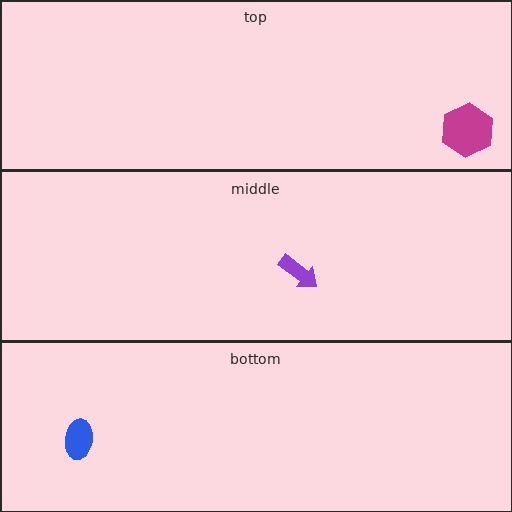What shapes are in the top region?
The magenta hexagon.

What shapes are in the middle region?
The purple arrow.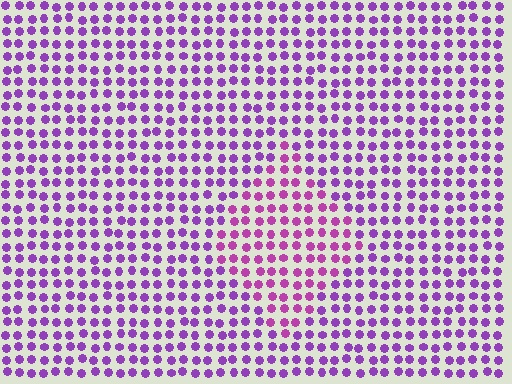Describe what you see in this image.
The image is filled with small purple elements in a uniform arrangement. A diamond-shaped region is visible where the elements are tinted to a slightly different hue, forming a subtle color boundary.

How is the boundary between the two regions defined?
The boundary is defined purely by a slight shift in hue (about 27 degrees). Spacing, size, and orientation are identical on both sides.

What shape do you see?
I see a diamond.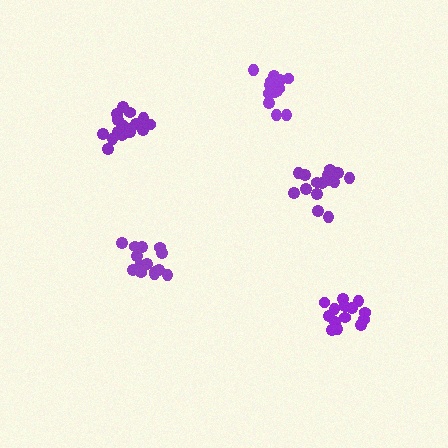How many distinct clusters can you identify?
There are 5 distinct clusters.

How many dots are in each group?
Group 1: 16 dots, Group 2: 14 dots, Group 3: 14 dots, Group 4: 15 dots, Group 5: 17 dots (76 total).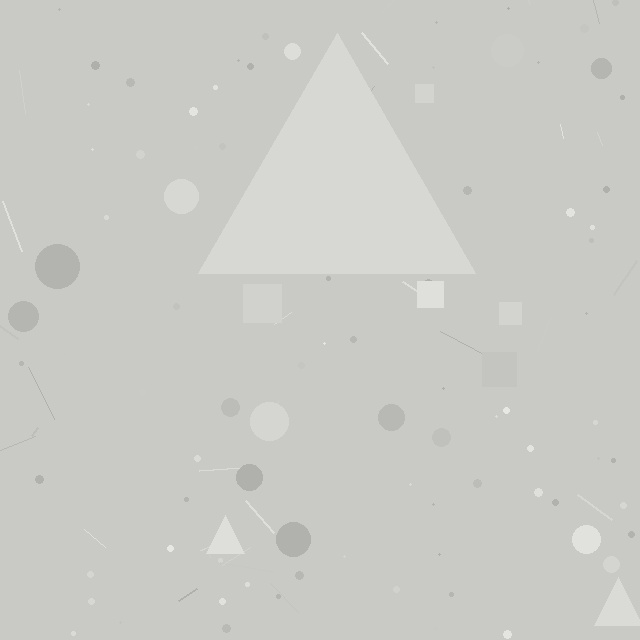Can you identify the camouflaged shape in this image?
The camouflaged shape is a triangle.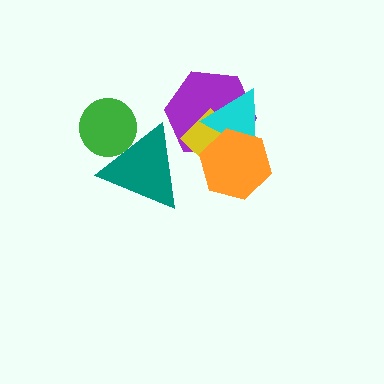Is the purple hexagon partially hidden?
Yes, it is partially covered by another shape.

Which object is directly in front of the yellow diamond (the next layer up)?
The cyan triangle is directly in front of the yellow diamond.